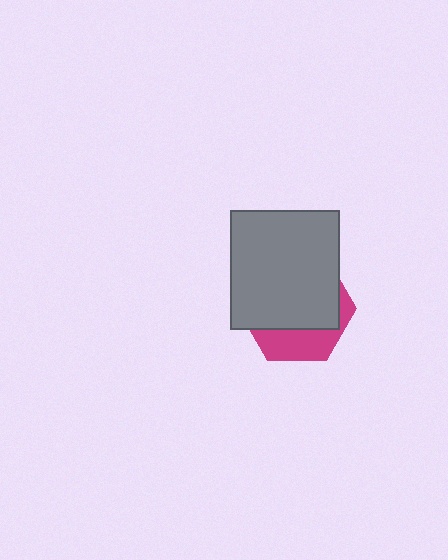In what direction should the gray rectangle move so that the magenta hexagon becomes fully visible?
The gray rectangle should move up. That is the shortest direction to clear the overlap and leave the magenta hexagon fully visible.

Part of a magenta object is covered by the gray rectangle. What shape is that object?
It is a hexagon.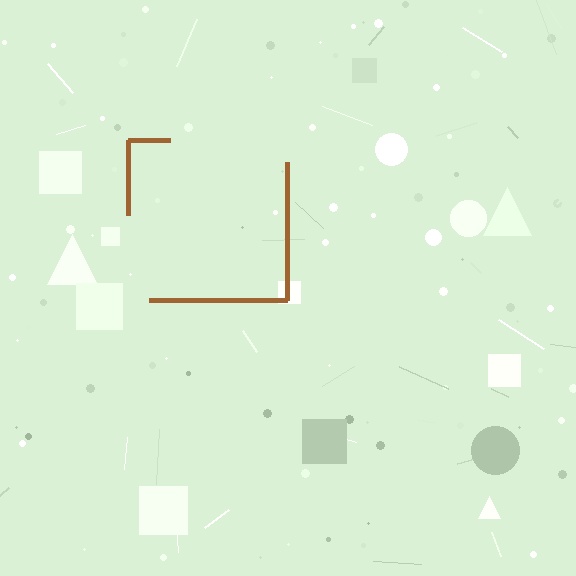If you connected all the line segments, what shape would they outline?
They would outline a square.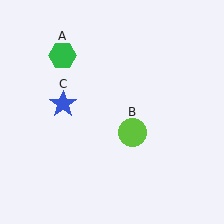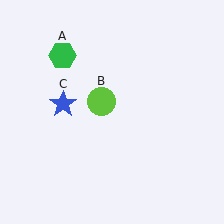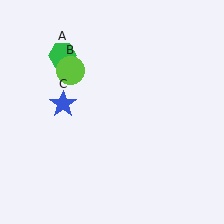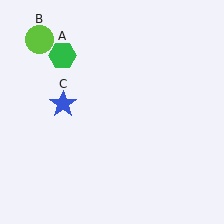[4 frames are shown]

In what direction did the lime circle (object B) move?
The lime circle (object B) moved up and to the left.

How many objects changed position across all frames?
1 object changed position: lime circle (object B).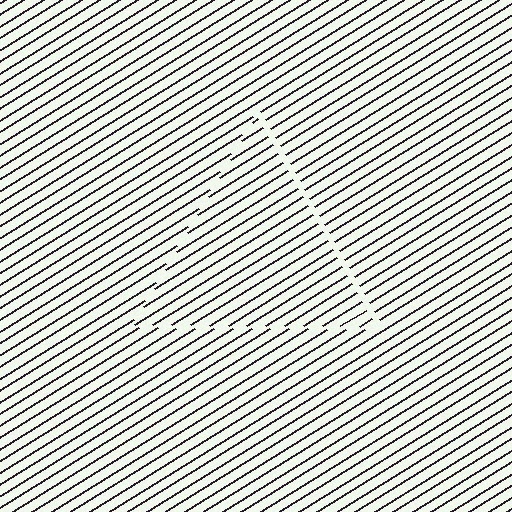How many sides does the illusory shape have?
3 sides — the line-ends trace a triangle.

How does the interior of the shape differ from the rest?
The interior of the shape contains the same grating, shifted by half a period — the contour is defined by the phase discontinuity where line-ends from the inner and outer gratings abut.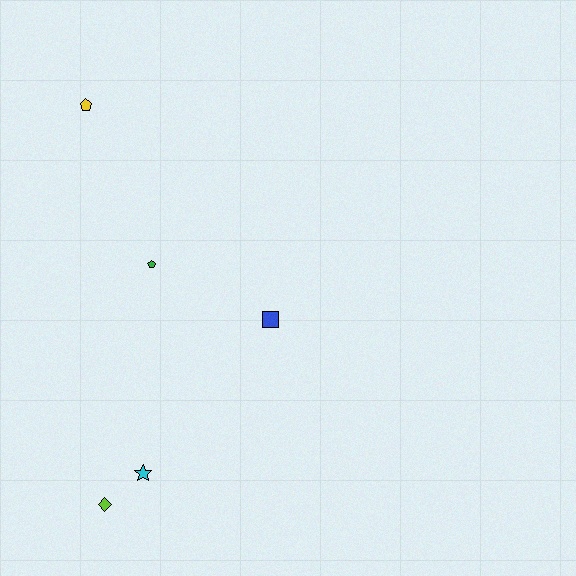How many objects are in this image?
There are 5 objects.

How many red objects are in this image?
There are no red objects.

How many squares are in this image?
There is 1 square.